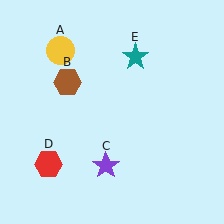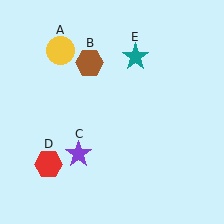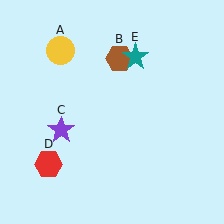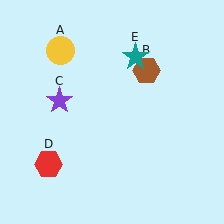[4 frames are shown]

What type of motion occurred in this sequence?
The brown hexagon (object B), purple star (object C) rotated clockwise around the center of the scene.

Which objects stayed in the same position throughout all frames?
Yellow circle (object A) and red hexagon (object D) and teal star (object E) remained stationary.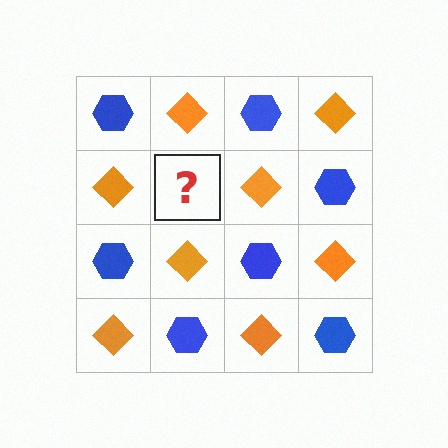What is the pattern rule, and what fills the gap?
The rule is that it alternates blue hexagon and orange diamond in a checkerboard pattern. The gap should be filled with a blue hexagon.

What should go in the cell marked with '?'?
The missing cell should contain a blue hexagon.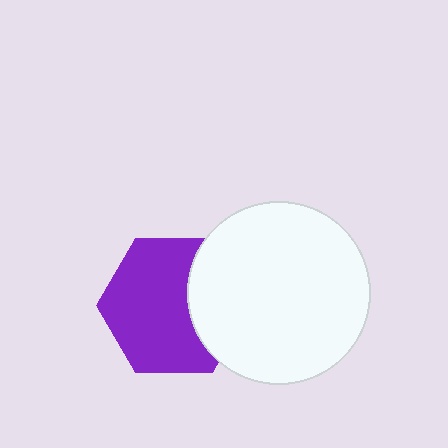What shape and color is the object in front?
The object in front is a white circle.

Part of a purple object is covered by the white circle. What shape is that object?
It is a hexagon.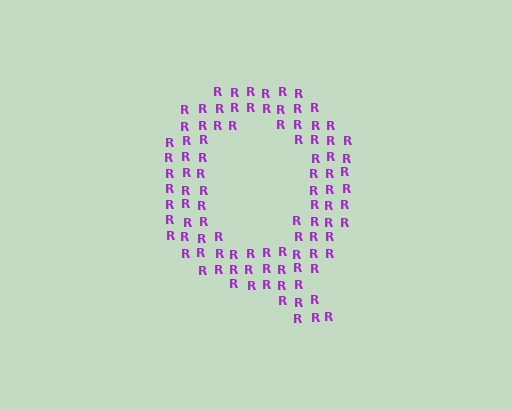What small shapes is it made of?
It is made of small letter R's.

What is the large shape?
The large shape is the letter Q.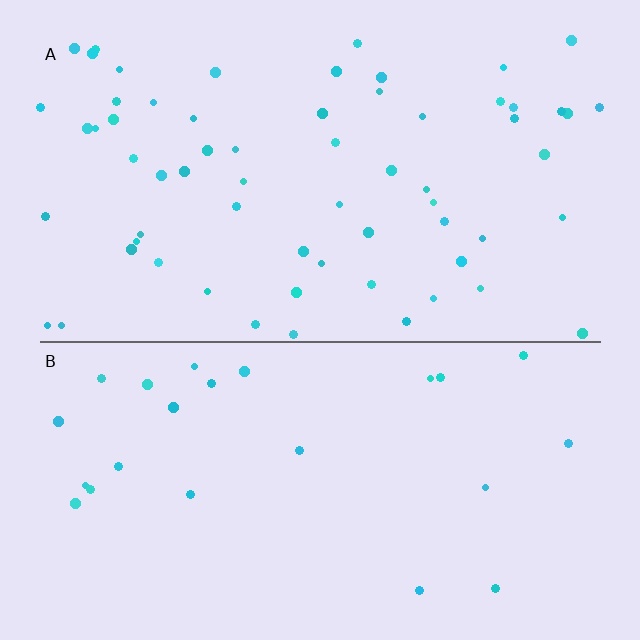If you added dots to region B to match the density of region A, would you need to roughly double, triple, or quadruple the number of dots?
Approximately triple.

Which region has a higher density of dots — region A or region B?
A (the top).